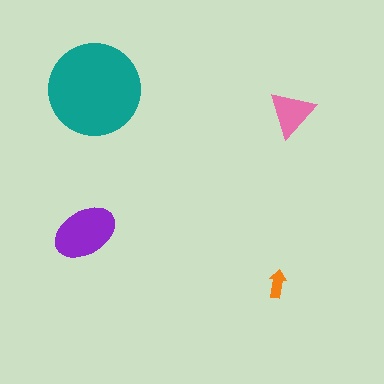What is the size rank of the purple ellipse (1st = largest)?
2nd.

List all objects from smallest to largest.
The orange arrow, the pink triangle, the purple ellipse, the teal circle.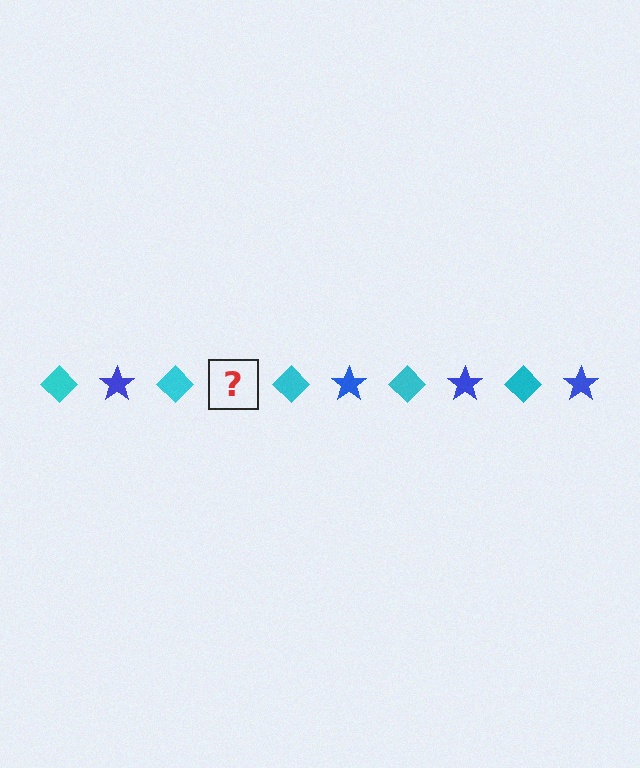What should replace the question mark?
The question mark should be replaced with a blue star.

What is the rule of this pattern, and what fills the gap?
The rule is that the pattern alternates between cyan diamond and blue star. The gap should be filled with a blue star.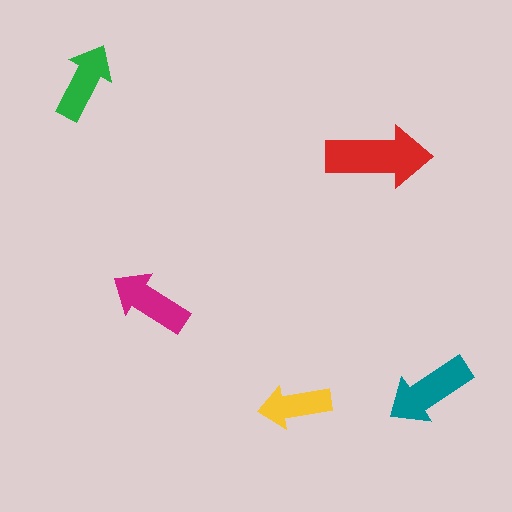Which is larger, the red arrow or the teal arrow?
The red one.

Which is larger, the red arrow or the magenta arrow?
The red one.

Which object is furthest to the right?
The teal arrow is rightmost.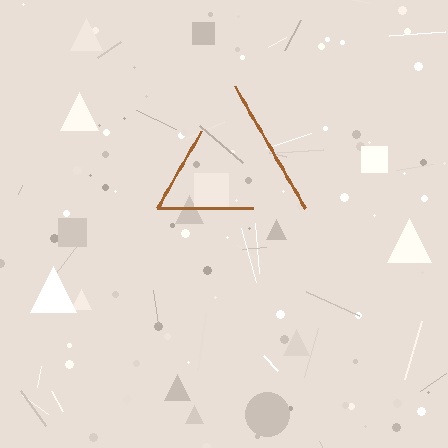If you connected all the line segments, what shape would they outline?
They would outline a triangle.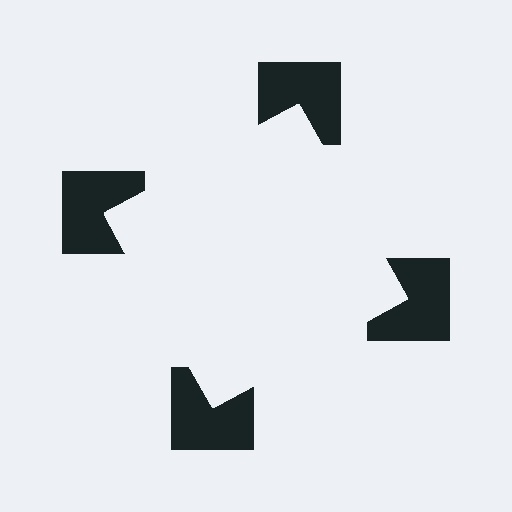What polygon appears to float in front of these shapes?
An illusory square — its edges are inferred from the aligned wedge cuts in the notched squares, not physically drawn.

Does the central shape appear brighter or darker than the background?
It typically appears slightly brighter than the background, even though no actual brightness change is drawn.